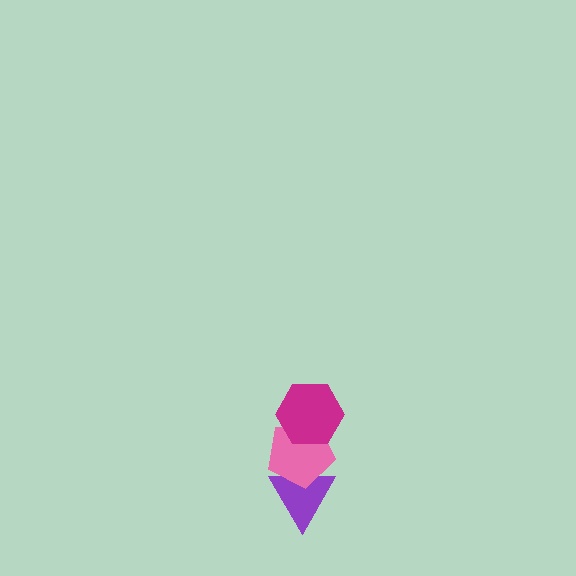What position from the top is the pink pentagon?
The pink pentagon is 2nd from the top.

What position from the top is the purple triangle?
The purple triangle is 3rd from the top.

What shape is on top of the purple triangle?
The pink pentagon is on top of the purple triangle.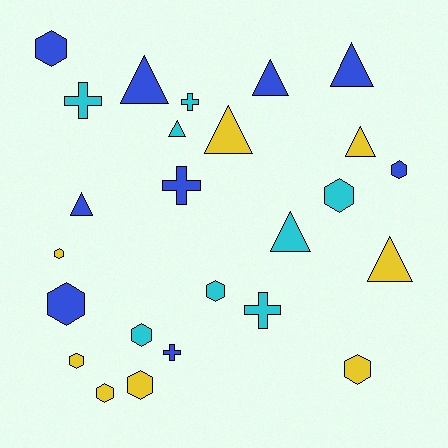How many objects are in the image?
There are 25 objects.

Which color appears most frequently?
Blue, with 9 objects.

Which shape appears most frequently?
Hexagon, with 11 objects.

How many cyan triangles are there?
There are 2 cyan triangles.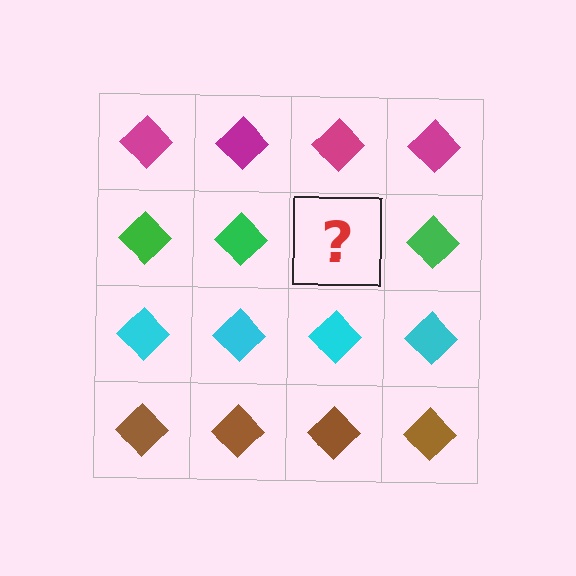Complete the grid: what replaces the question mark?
The question mark should be replaced with a green diamond.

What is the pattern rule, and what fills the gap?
The rule is that each row has a consistent color. The gap should be filled with a green diamond.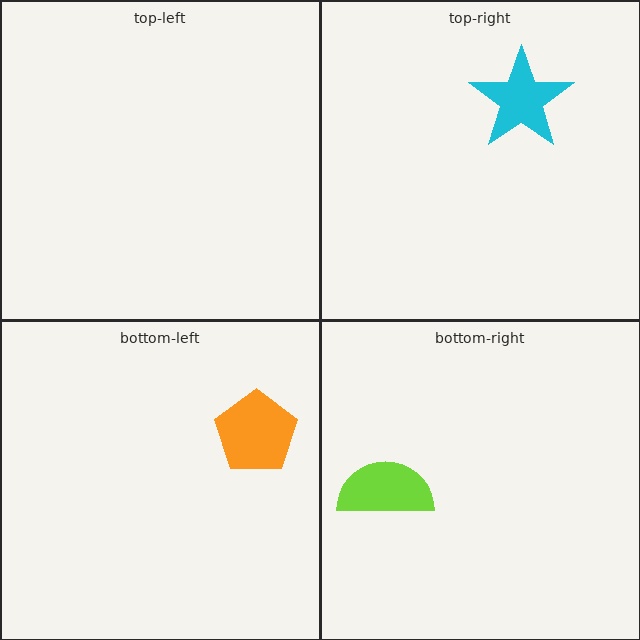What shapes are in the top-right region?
The cyan star.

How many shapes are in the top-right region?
1.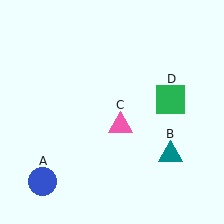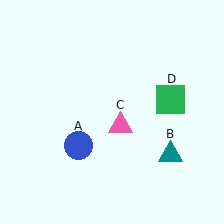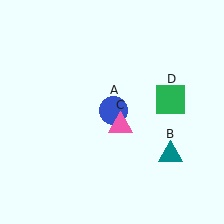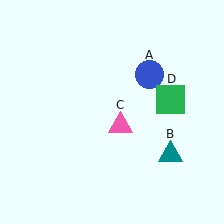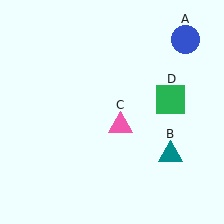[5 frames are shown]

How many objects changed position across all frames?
1 object changed position: blue circle (object A).